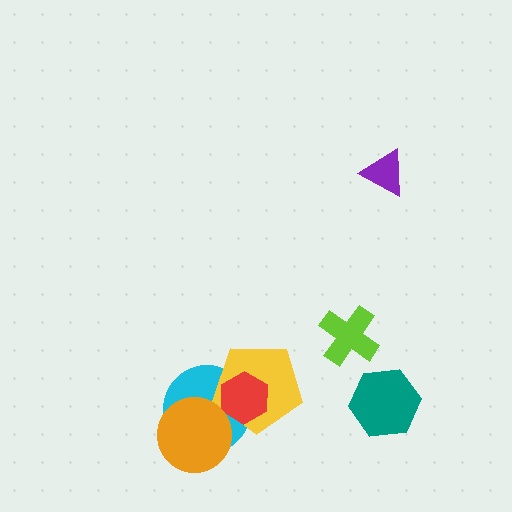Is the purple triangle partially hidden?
No, no other shape covers it.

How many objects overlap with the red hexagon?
2 objects overlap with the red hexagon.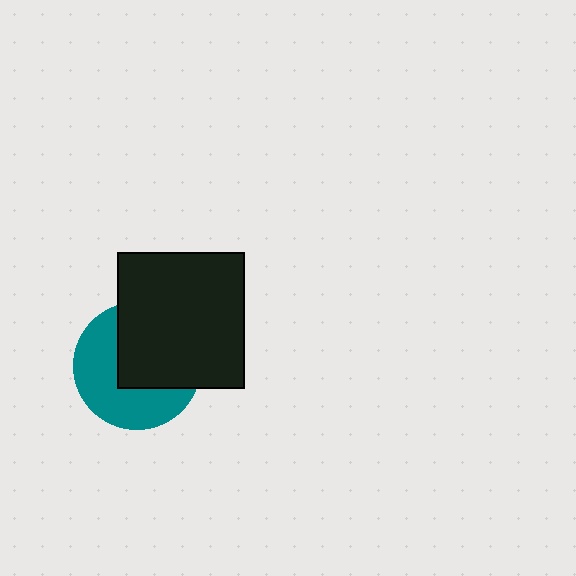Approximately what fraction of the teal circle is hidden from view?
Roughly 50% of the teal circle is hidden behind the black rectangle.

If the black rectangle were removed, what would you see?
You would see the complete teal circle.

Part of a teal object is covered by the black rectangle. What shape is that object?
It is a circle.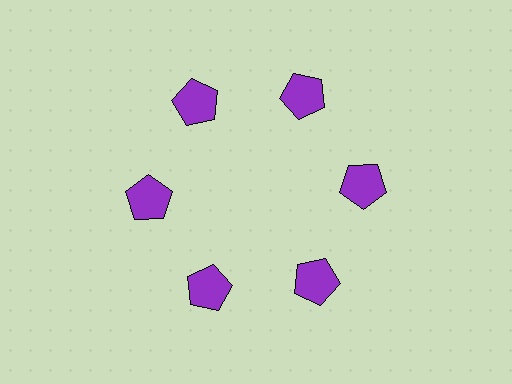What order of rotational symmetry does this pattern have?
This pattern has 6-fold rotational symmetry.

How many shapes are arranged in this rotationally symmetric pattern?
There are 6 shapes, arranged in 6 groups of 1.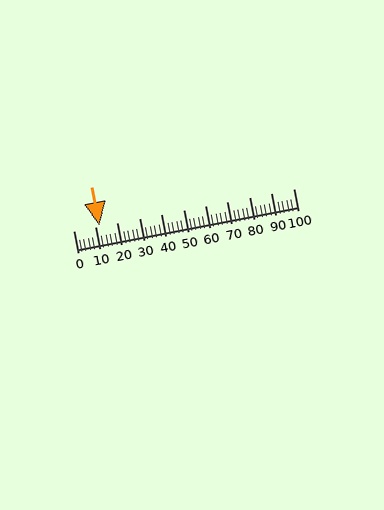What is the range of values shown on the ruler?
The ruler shows values from 0 to 100.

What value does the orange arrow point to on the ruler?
The orange arrow points to approximately 12.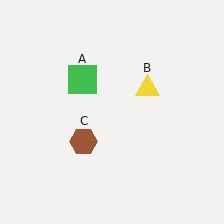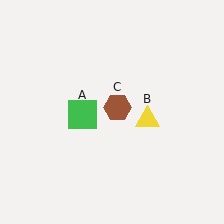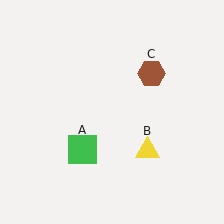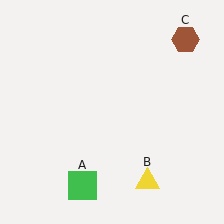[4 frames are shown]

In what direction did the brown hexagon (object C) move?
The brown hexagon (object C) moved up and to the right.